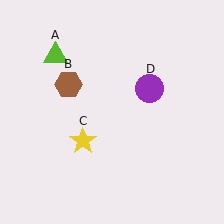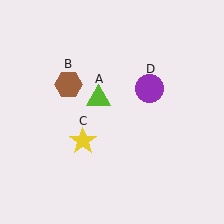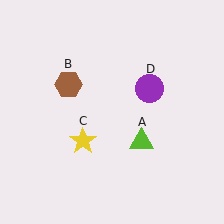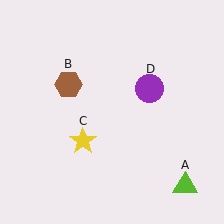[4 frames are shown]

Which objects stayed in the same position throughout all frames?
Brown hexagon (object B) and yellow star (object C) and purple circle (object D) remained stationary.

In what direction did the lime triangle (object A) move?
The lime triangle (object A) moved down and to the right.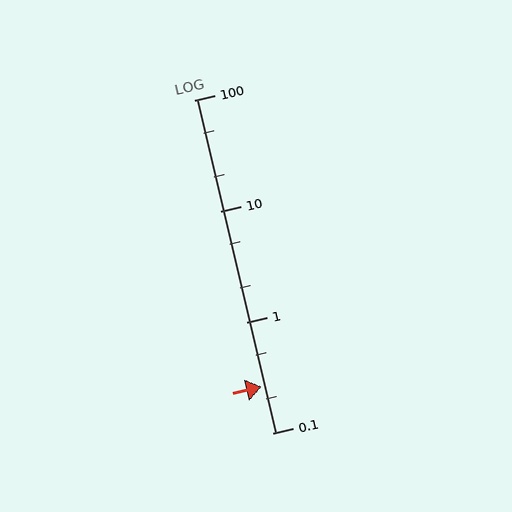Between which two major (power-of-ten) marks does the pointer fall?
The pointer is between 0.1 and 1.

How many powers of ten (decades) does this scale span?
The scale spans 3 decades, from 0.1 to 100.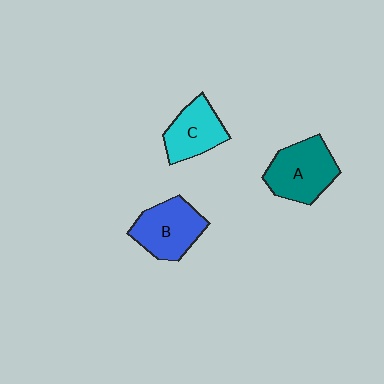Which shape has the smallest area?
Shape C (cyan).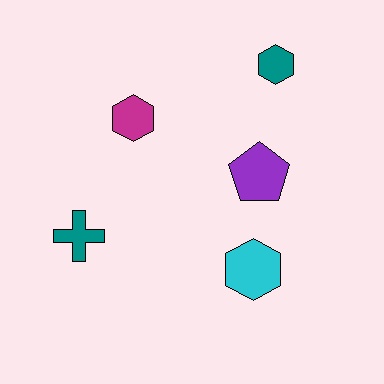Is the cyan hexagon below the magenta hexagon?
Yes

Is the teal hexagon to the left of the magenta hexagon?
No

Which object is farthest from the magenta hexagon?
The cyan hexagon is farthest from the magenta hexagon.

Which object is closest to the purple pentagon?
The cyan hexagon is closest to the purple pentagon.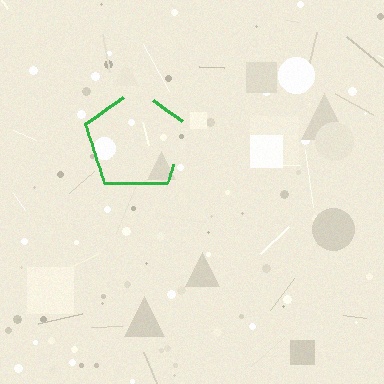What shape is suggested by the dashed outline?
The dashed outline suggests a pentagon.